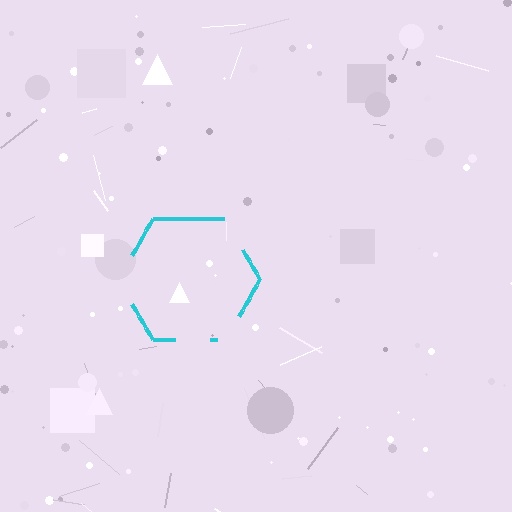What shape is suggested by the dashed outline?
The dashed outline suggests a hexagon.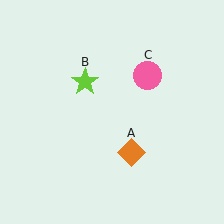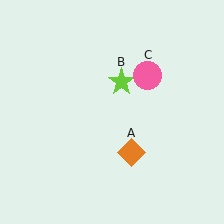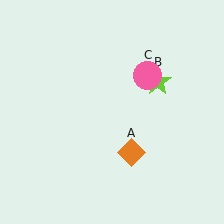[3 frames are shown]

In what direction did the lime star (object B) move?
The lime star (object B) moved right.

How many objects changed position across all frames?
1 object changed position: lime star (object B).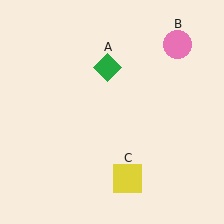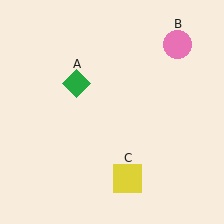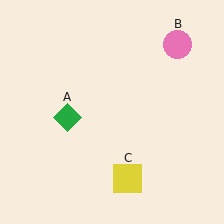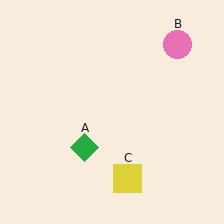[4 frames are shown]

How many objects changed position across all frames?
1 object changed position: green diamond (object A).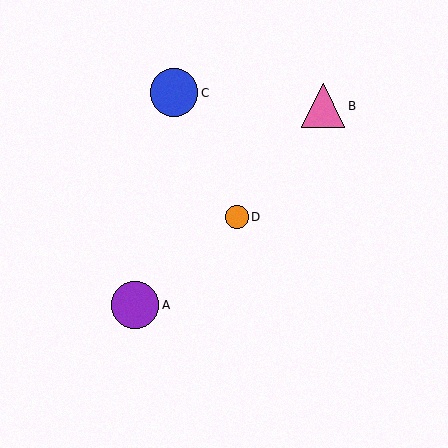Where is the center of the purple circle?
The center of the purple circle is at (135, 305).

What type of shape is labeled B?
Shape B is a pink triangle.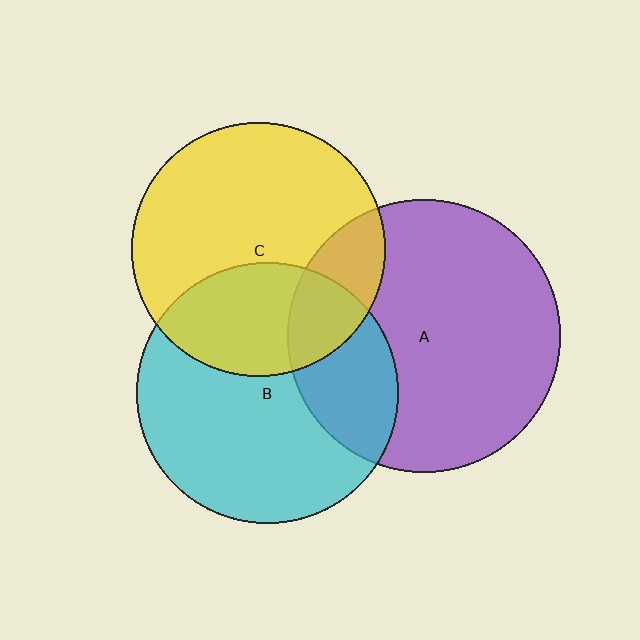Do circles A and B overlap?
Yes.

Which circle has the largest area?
Circle A (purple).